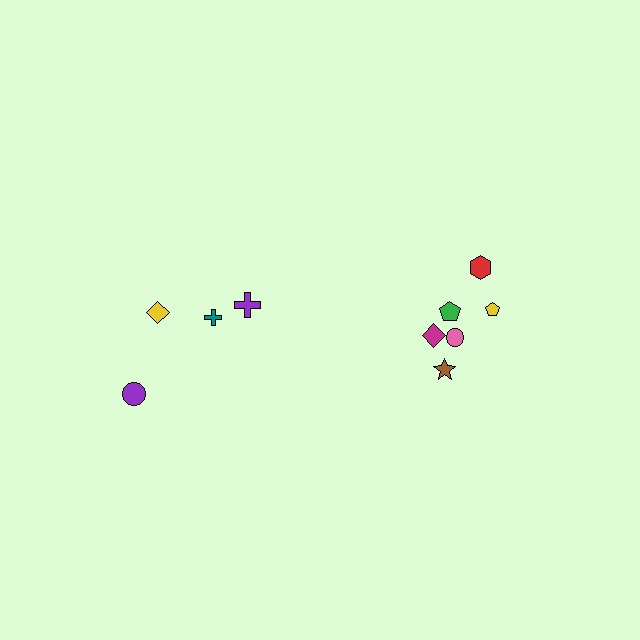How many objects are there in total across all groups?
There are 10 objects.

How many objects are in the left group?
There are 4 objects.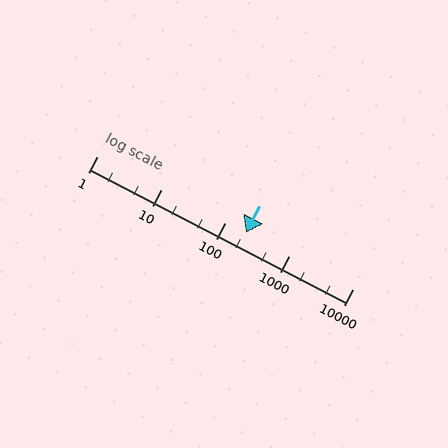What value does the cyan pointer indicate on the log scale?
The pointer indicates approximately 210.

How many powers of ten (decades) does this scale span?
The scale spans 4 decades, from 1 to 10000.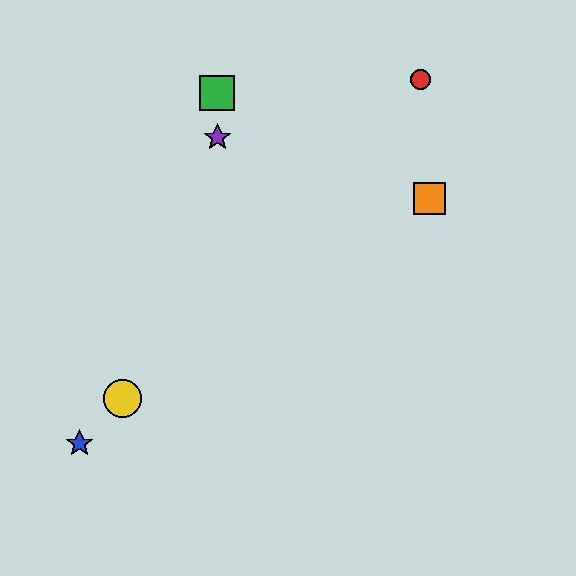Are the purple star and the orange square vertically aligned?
No, the purple star is at x≈217 and the orange square is at x≈430.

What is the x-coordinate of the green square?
The green square is at x≈217.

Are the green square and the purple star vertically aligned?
Yes, both are at x≈217.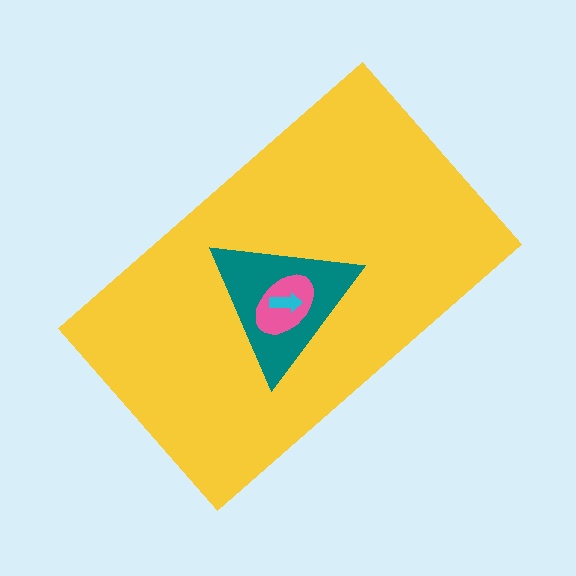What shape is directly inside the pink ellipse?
The cyan arrow.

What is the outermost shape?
The yellow rectangle.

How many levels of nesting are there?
4.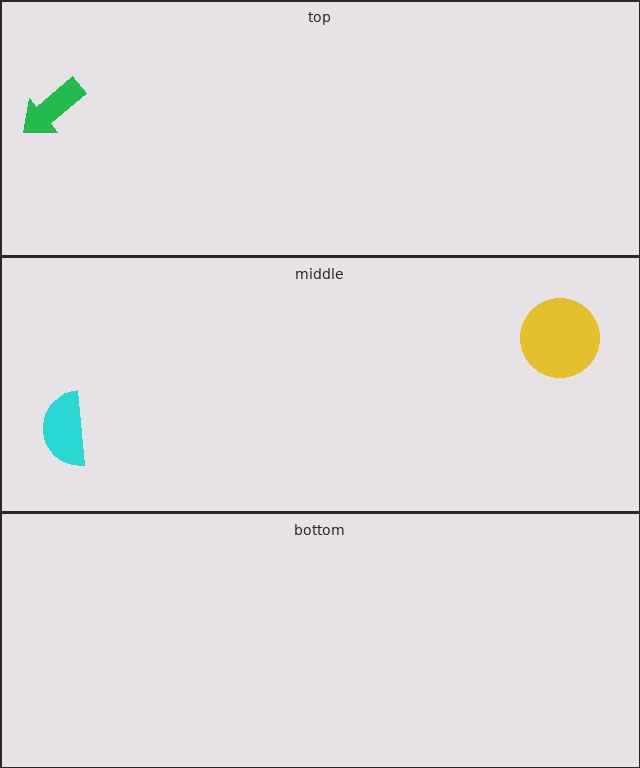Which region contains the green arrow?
The top region.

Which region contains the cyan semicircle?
The middle region.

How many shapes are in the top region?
1.